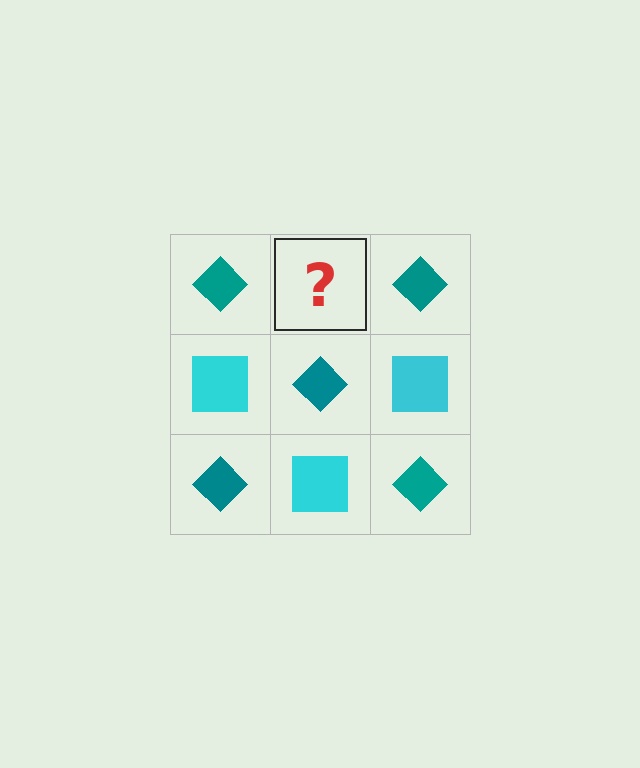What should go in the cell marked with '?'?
The missing cell should contain a cyan square.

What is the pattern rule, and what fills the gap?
The rule is that it alternates teal diamond and cyan square in a checkerboard pattern. The gap should be filled with a cyan square.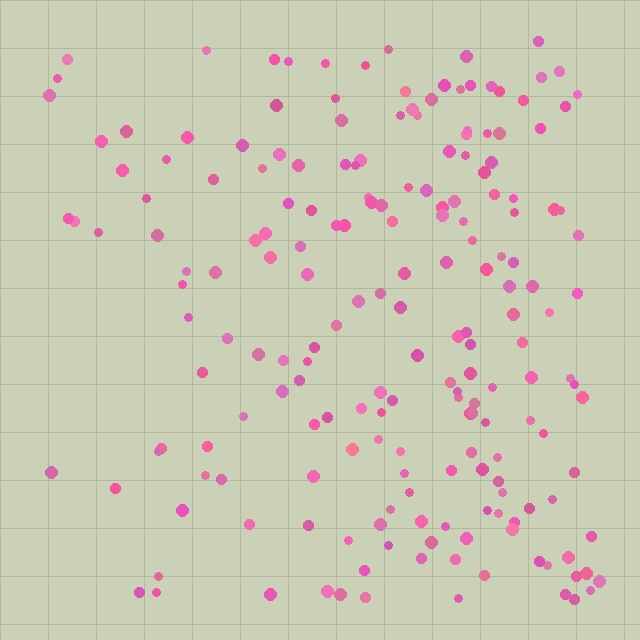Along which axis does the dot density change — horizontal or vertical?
Horizontal.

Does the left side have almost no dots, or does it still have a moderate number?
Still a moderate number, just noticeably fewer than the right.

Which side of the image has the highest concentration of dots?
The right.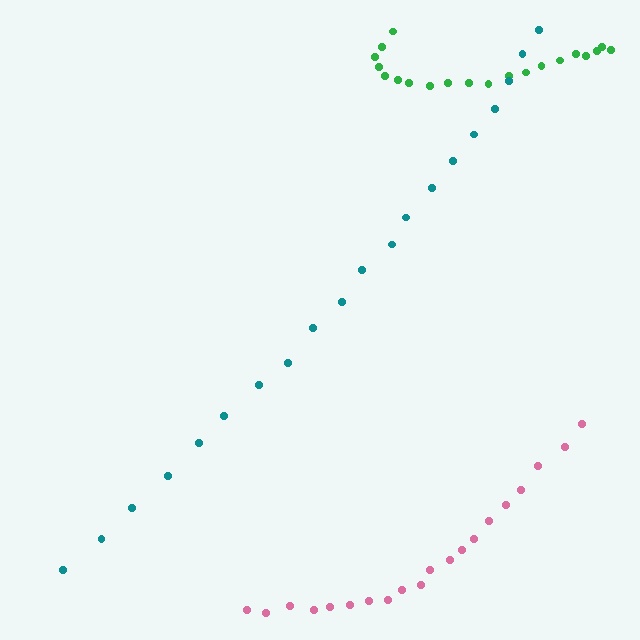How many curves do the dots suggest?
There are 3 distinct paths.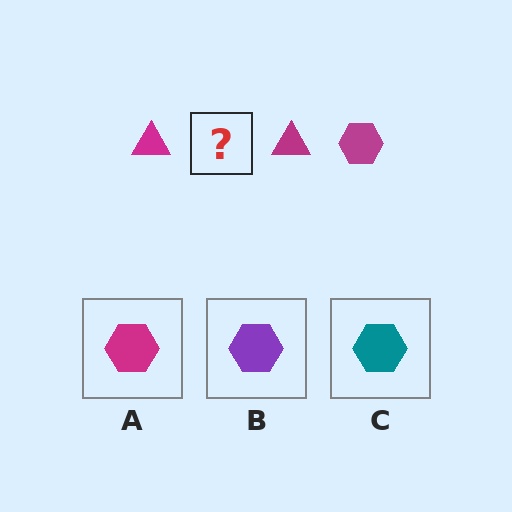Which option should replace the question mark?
Option A.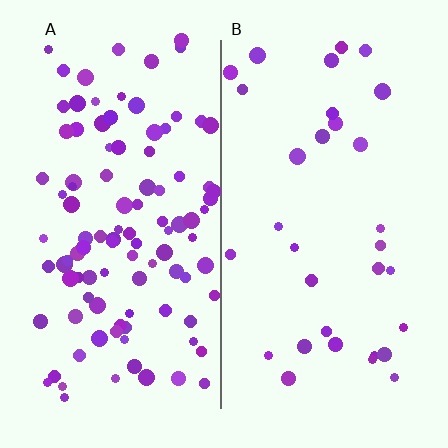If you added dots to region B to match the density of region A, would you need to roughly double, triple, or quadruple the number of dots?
Approximately triple.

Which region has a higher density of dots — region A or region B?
A (the left).